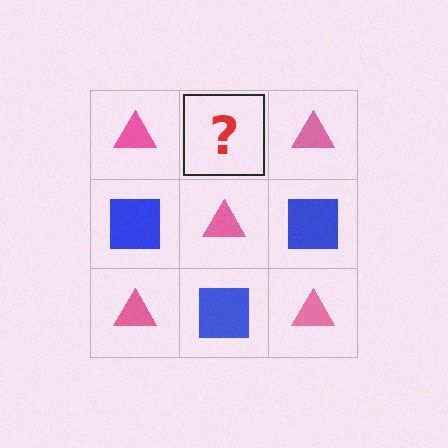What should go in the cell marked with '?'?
The missing cell should contain a blue square.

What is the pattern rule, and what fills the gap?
The rule is that it alternates pink triangle and blue square in a checkerboard pattern. The gap should be filled with a blue square.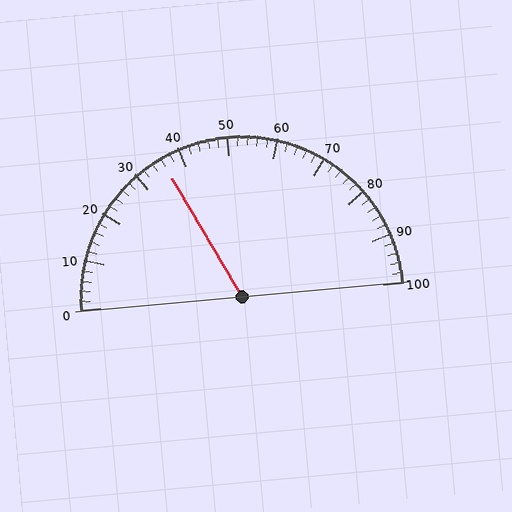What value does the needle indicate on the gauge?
The needle indicates approximately 36.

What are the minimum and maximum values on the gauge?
The gauge ranges from 0 to 100.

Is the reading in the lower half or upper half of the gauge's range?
The reading is in the lower half of the range (0 to 100).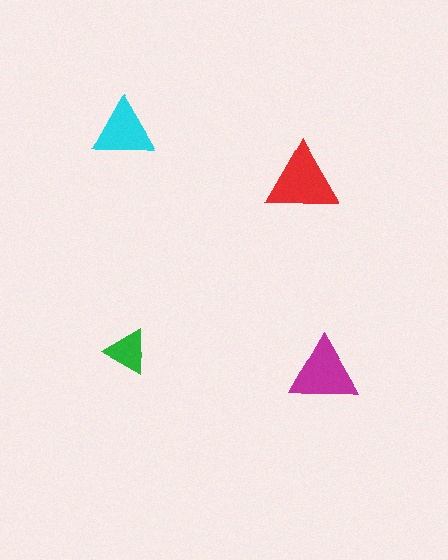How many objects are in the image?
There are 4 objects in the image.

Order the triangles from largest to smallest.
the red one, the magenta one, the cyan one, the green one.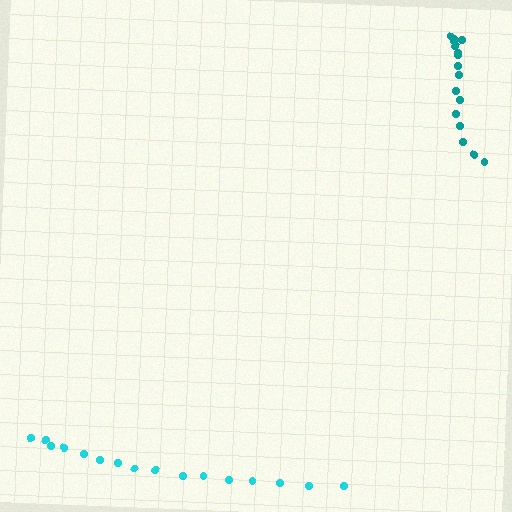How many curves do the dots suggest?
There are 2 distinct paths.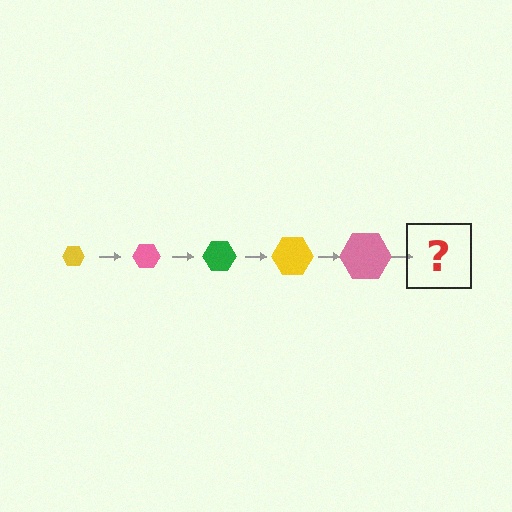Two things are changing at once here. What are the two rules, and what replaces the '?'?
The two rules are that the hexagon grows larger each step and the color cycles through yellow, pink, and green. The '?' should be a green hexagon, larger than the previous one.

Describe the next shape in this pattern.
It should be a green hexagon, larger than the previous one.